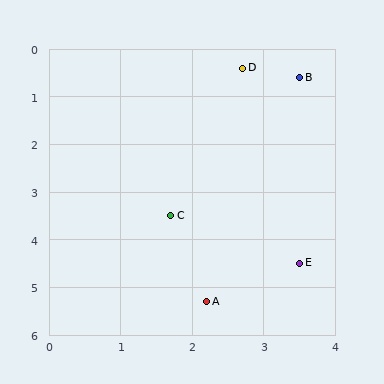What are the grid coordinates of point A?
Point A is at approximately (2.2, 5.3).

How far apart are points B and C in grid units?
Points B and C are about 3.4 grid units apart.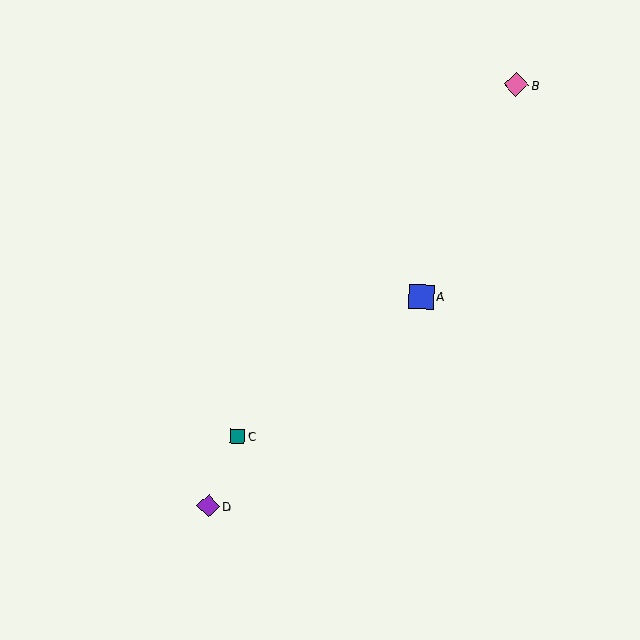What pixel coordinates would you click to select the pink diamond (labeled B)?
Click at (516, 85) to select the pink diamond B.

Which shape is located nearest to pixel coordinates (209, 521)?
The purple diamond (labeled D) at (208, 506) is nearest to that location.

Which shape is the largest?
The blue square (labeled A) is the largest.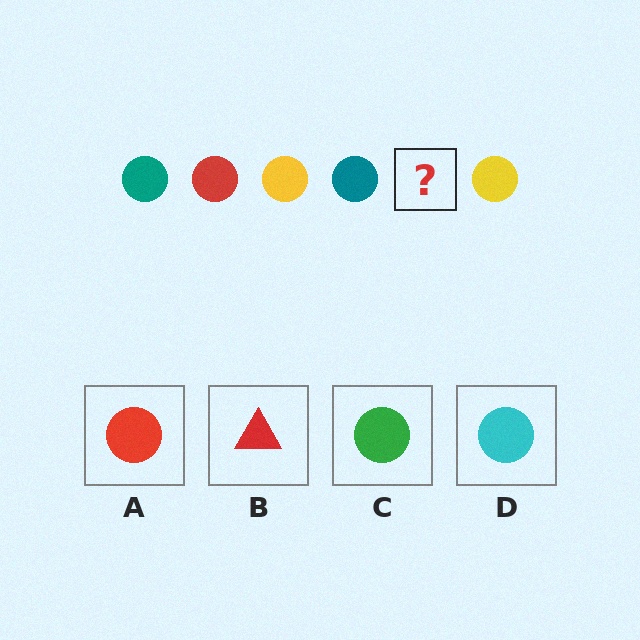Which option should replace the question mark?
Option A.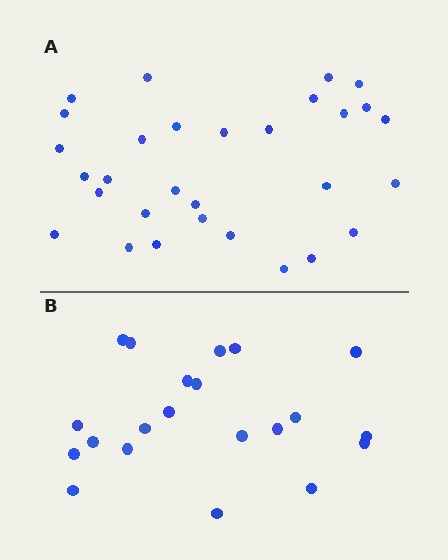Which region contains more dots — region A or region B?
Region A (the top region) has more dots.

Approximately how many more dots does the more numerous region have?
Region A has roughly 8 or so more dots than region B.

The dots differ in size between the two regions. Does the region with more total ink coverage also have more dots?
No. Region B has more total ink coverage because its dots are larger, but region A actually contains more individual dots. Total area can be misleading — the number of items is what matters here.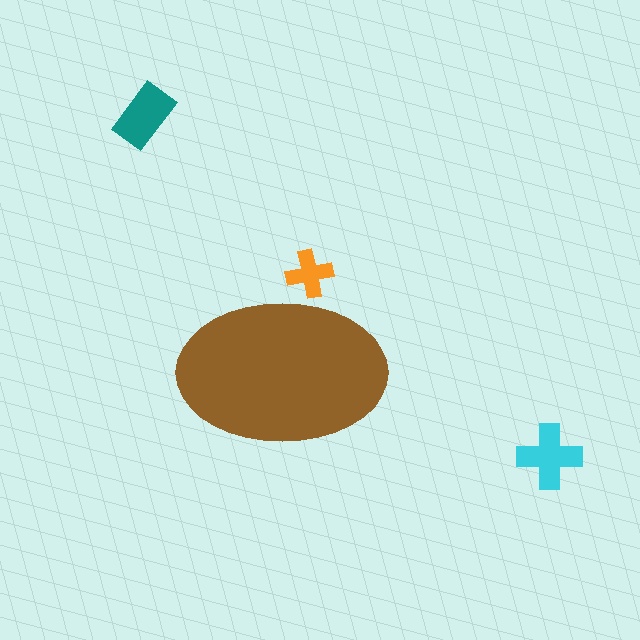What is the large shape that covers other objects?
A brown ellipse.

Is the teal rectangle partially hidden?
No, the teal rectangle is fully visible.